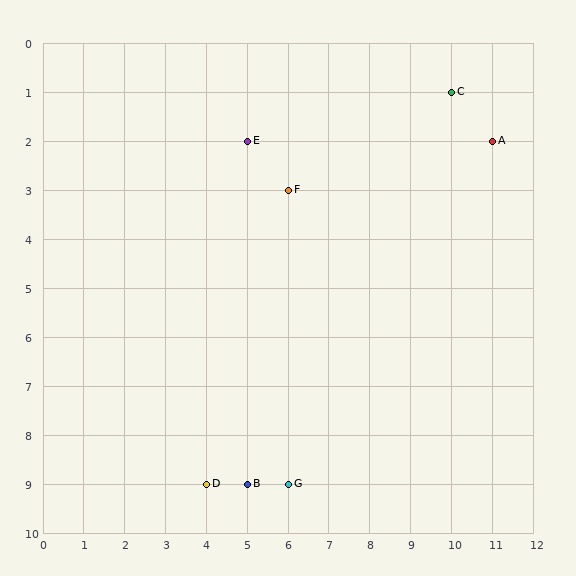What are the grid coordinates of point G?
Point G is at grid coordinates (6, 9).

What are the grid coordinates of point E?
Point E is at grid coordinates (5, 2).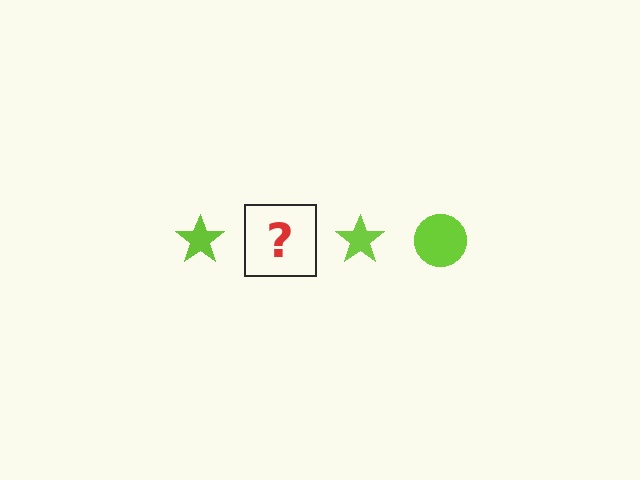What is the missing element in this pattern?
The missing element is a lime circle.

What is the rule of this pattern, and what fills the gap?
The rule is that the pattern cycles through star, circle shapes in lime. The gap should be filled with a lime circle.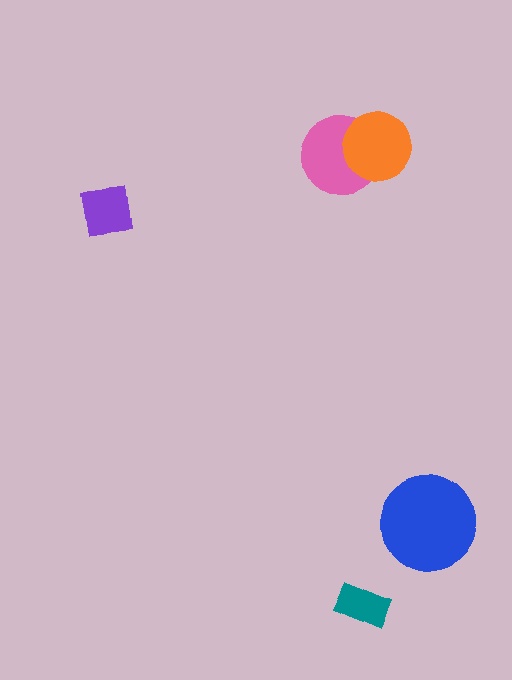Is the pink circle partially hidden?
Yes, it is partially covered by another shape.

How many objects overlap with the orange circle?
1 object overlaps with the orange circle.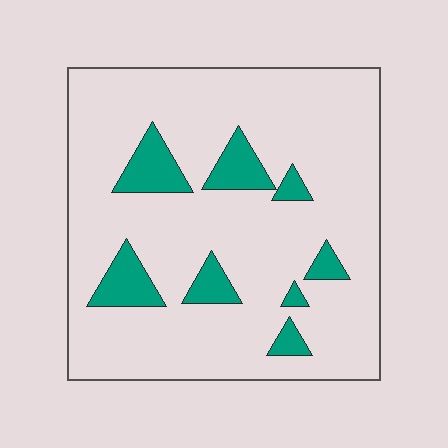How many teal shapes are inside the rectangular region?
8.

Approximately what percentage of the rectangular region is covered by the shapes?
Approximately 15%.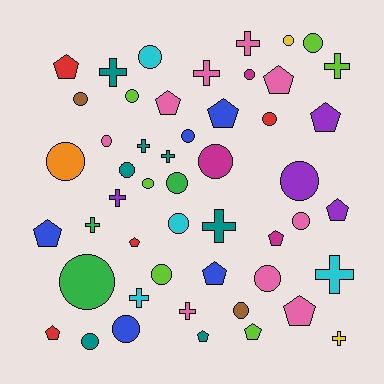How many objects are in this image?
There are 50 objects.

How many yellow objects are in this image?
There are 2 yellow objects.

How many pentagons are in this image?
There are 14 pentagons.